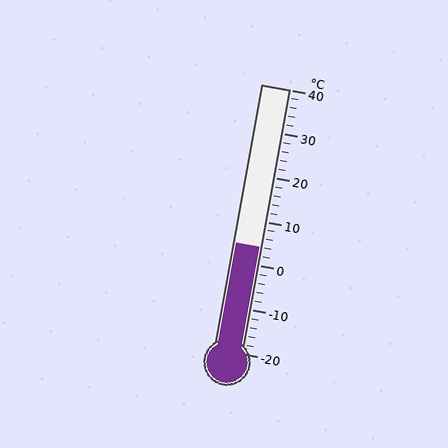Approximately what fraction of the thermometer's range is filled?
The thermometer is filled to approximately 40% of its range.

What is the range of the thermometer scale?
The thermometer scale ranges from -20°C to 40°C.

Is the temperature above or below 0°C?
The temperature is above 0°C.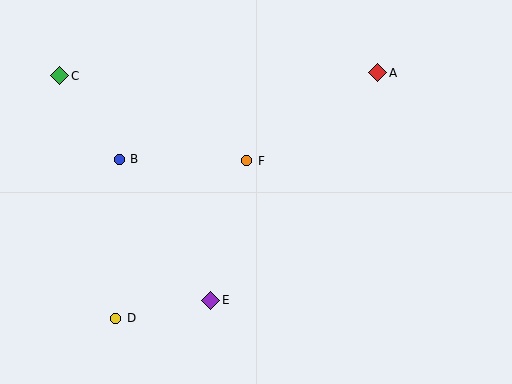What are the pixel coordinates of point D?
Point D is at (116, 318).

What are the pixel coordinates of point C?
Point C is at (60, 76).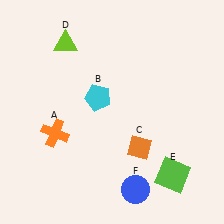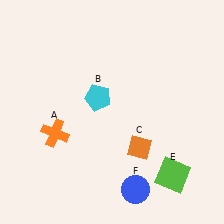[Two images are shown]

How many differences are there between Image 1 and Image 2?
There is 1 difference between the two images.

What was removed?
The lime triangle (D) was removed in Image 2.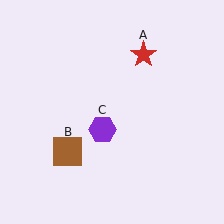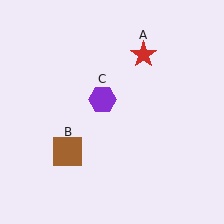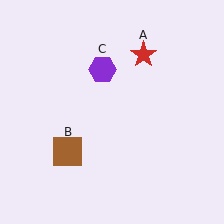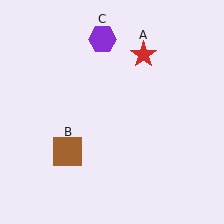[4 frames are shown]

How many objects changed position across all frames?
1 object changed position: purple hexagon (object C).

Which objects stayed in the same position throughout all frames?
Red star (object A) and brown square (object B) remained stationary.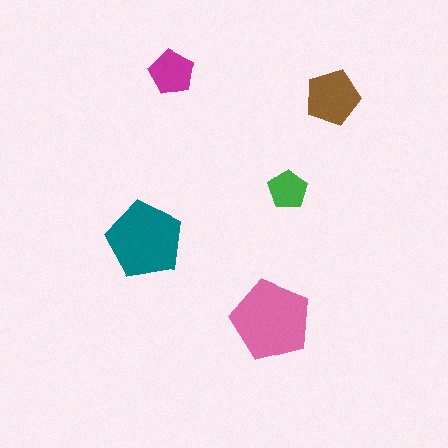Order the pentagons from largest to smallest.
the pink one, the teal one, the brown one, the magenta one, the green one.